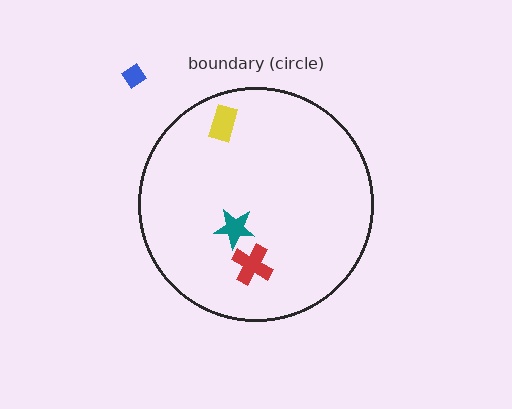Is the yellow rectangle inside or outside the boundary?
Inside.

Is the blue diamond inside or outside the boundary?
Outside.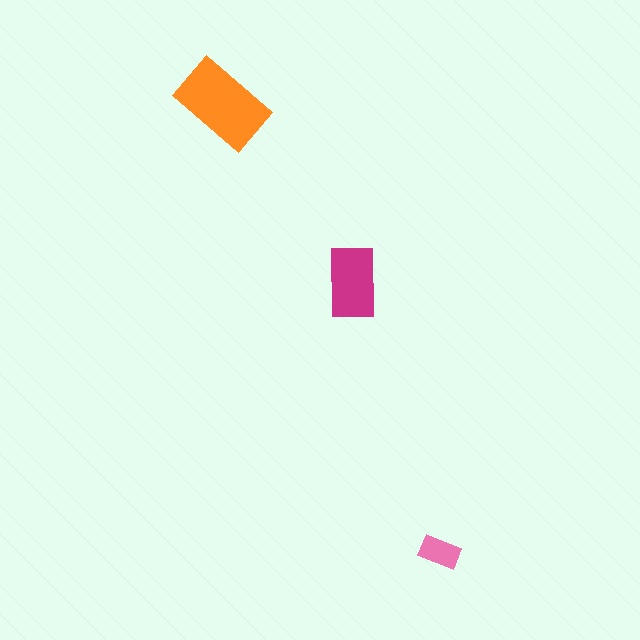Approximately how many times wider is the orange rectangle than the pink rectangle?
About 2.5 times wider.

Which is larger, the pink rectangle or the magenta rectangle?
The magenta one.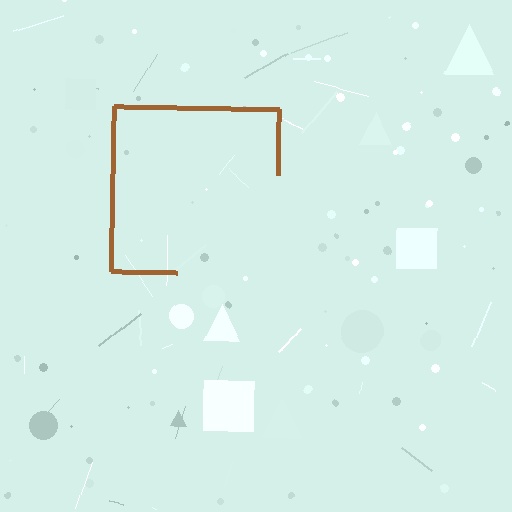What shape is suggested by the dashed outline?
The dashed outline suggests a square.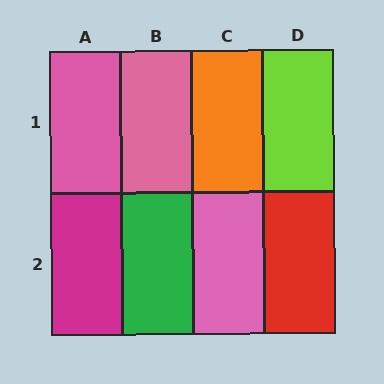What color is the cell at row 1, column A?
Pink.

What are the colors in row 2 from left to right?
Magenta, green, pink, red.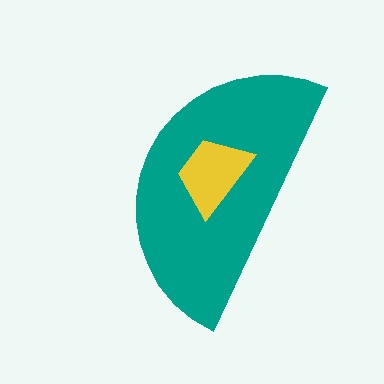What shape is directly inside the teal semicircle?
The yellow trapezoid.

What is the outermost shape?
The teal semicircle.